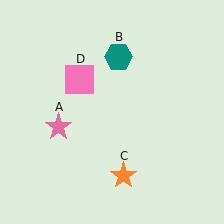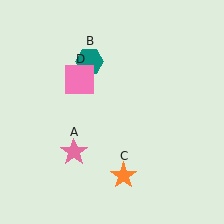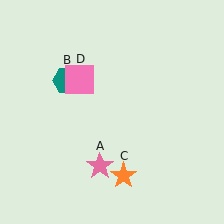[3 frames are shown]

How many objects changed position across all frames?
2 objects changed position: pink star (object A), teal hexagon (object B).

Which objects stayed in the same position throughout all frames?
Orange star (object C) and pink square (object D) remained stationary.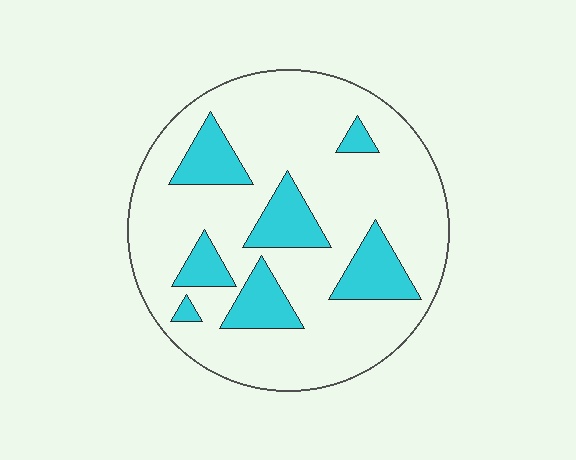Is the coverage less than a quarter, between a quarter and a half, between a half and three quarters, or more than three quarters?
Less than a quarter.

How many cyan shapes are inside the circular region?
7.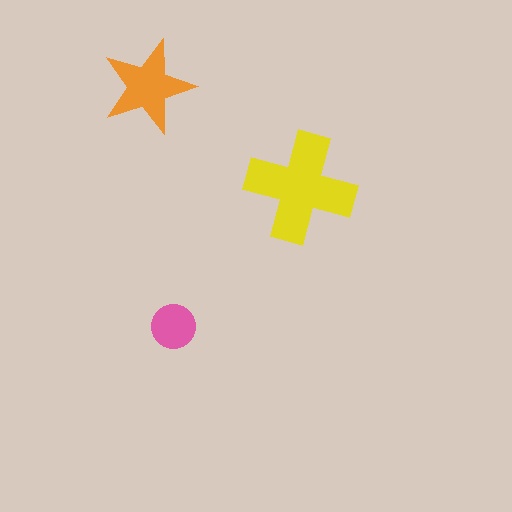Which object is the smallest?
The pink circle.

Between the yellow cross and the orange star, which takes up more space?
The yellow cross.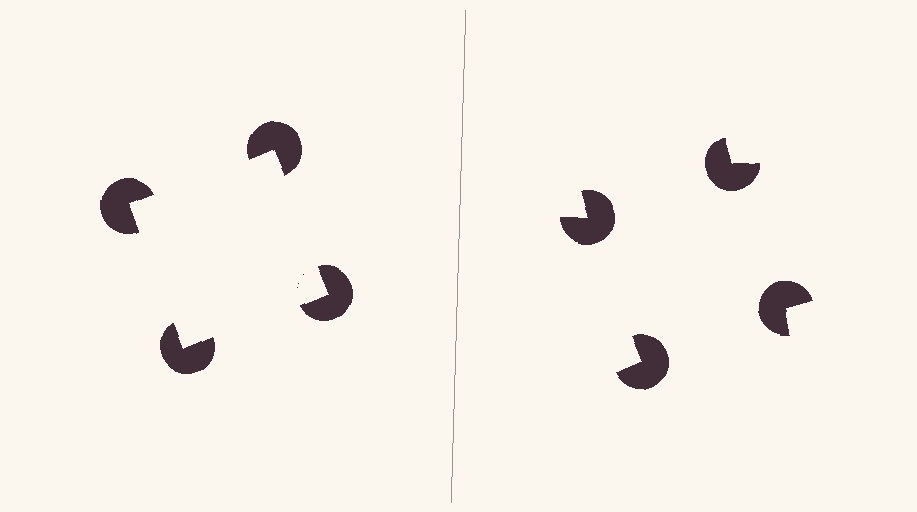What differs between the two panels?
The pac-man discs are positioned identically on both sides; only the wedge orientations differ. On the left they align to a square; on the right they are misaligned.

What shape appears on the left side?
An illusory square.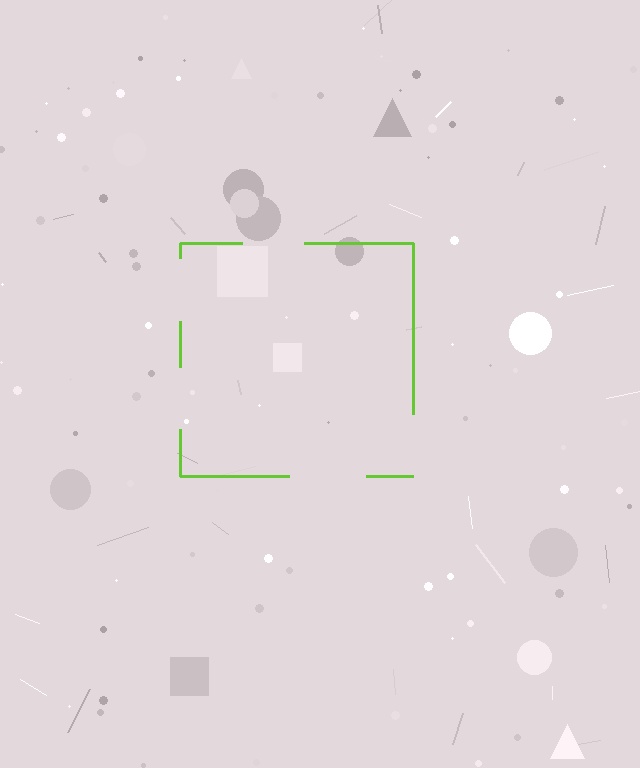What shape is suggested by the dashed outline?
The dashed outline suggests a square.